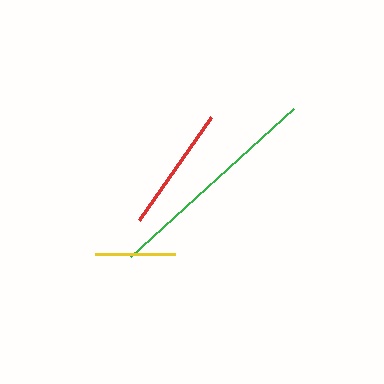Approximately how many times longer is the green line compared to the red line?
The green line is approximately 1.8 times the length of the red line.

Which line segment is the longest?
The green line is the longest at approximately 220 pixels.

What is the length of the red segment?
The red segment is approximately 126 pixels long.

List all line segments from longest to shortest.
From longest to shortest: green, red, yellow.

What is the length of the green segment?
The green segment is approximately 220 pixels long.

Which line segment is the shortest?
The yellow line is the shortest at approximately 80 pixels.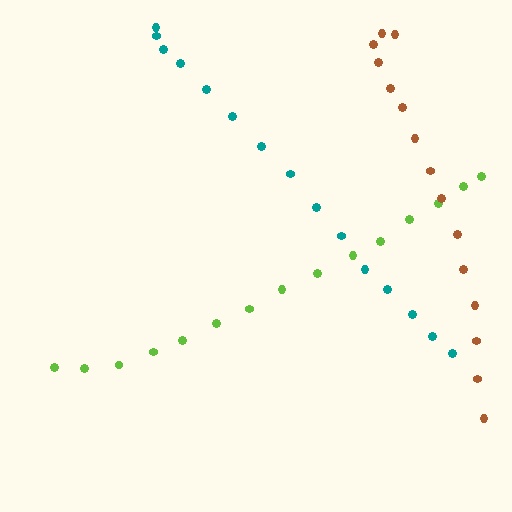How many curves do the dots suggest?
There are 3 distinct paths.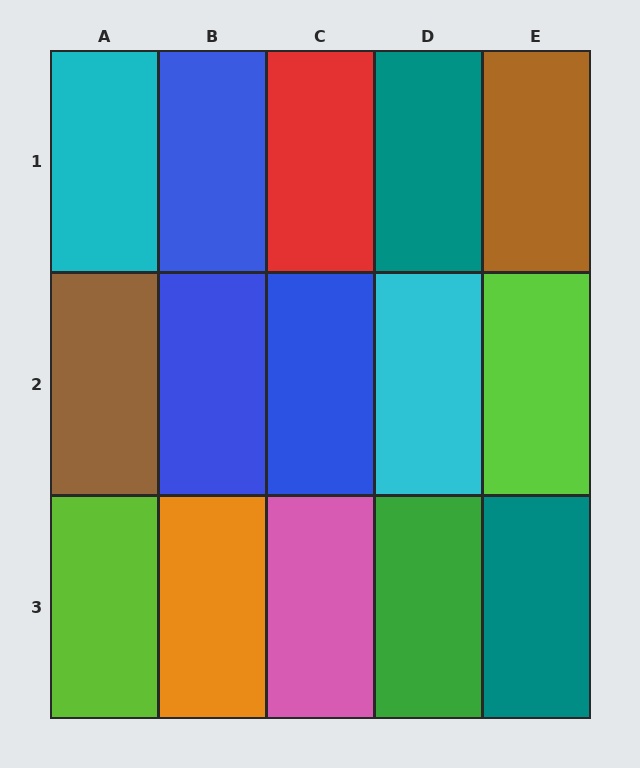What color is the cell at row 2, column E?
Lime.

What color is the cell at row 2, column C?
Blue.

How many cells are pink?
1 cell is pink.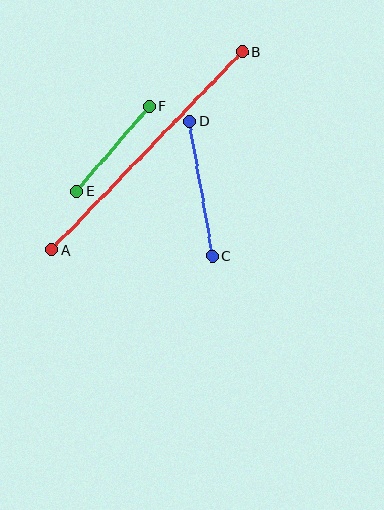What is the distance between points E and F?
The distance is approximately 112 pixels.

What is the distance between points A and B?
The distance is approximately 275 pixels.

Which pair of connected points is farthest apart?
Points A and B are farthest apart.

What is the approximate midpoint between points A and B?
The midpoint is at approximately (147, 151) pixels.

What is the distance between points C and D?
The distance is approximately 136 pixels.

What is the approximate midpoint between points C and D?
The midpoint is at approximately (201, 189) pixels.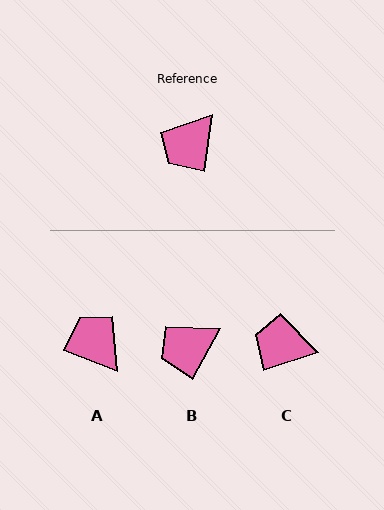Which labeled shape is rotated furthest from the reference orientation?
A, about 103 degrees away.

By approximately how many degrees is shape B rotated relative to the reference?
Approximately 21 degrees clockwise.